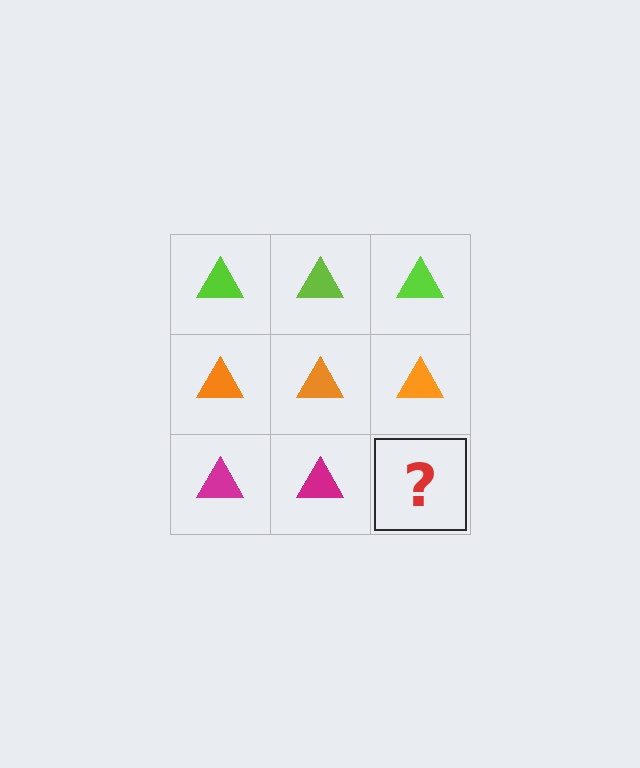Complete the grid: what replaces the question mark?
The question mark should be replaced with a magenta triangle.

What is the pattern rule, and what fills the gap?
The rule is that each row has a consistent color. The gap should be filled with a magenta triangle.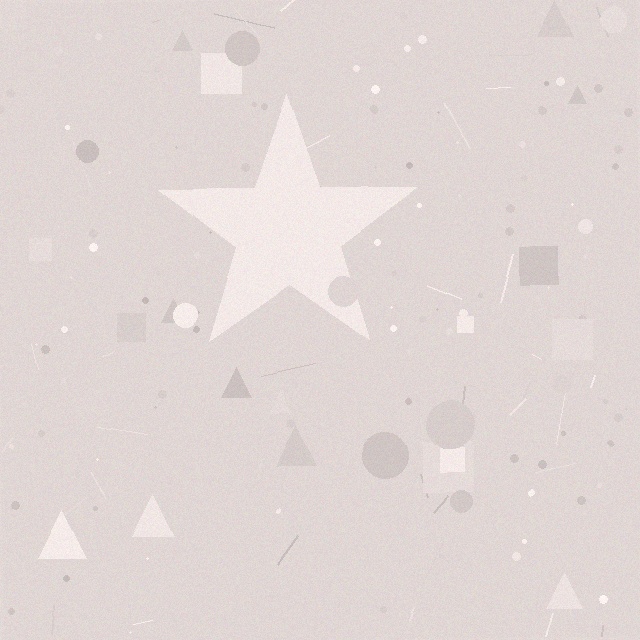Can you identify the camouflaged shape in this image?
The camouflaged shape is a star.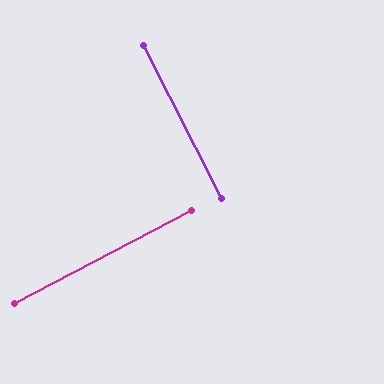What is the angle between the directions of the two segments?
Approximately 90 degrees.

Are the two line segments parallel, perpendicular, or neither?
Perpendicular — they meet at approximately 90°.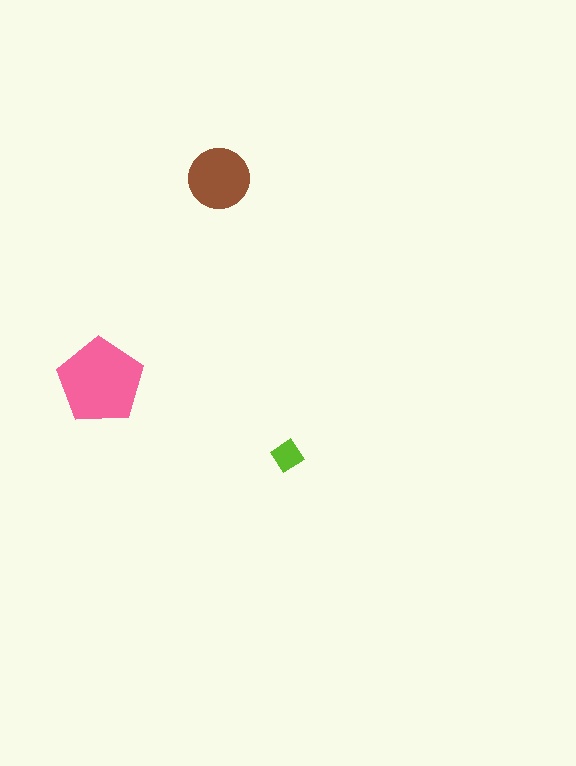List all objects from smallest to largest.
The lime diamond, the brown circle, the pink pentagon.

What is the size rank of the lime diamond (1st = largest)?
3rd.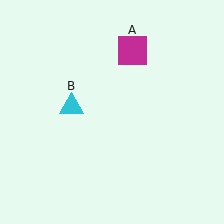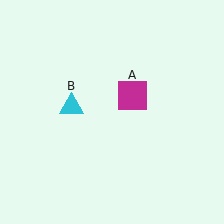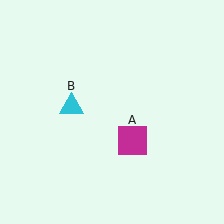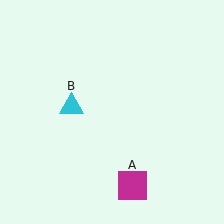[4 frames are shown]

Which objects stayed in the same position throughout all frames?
Cyan triangle (object B) remained stationary.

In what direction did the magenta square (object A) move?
The magenta square (object A) moved down.